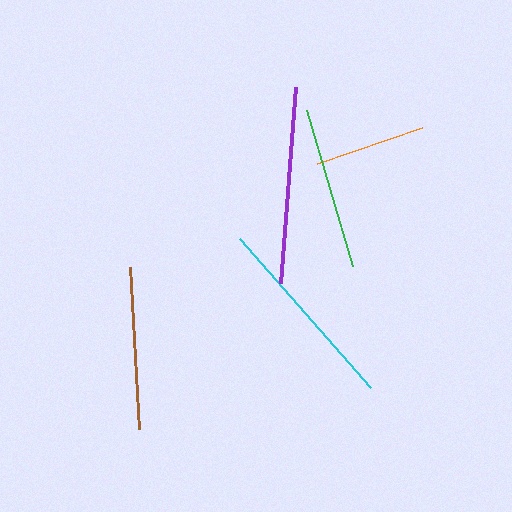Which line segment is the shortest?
The orange line is the shortest at approximately 111 pixels.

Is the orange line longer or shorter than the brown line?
The brown line is longer than the orange line.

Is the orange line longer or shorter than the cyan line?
The cyan line is longer than the orange line.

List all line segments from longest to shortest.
From longest to shortest: cyan, purple, green, brown, orange.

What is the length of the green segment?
The green segment is approximately 163 pixels long.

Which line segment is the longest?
The cyan line is the longest at approximately 198 pixels.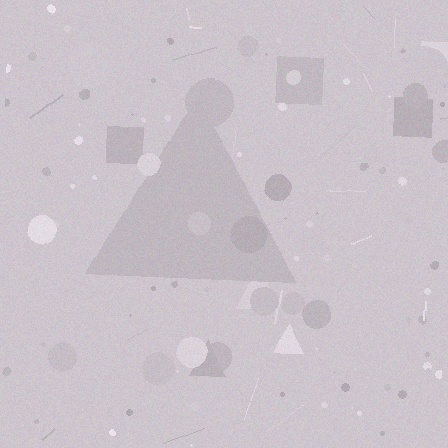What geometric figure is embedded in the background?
A triangle is embedded in the background.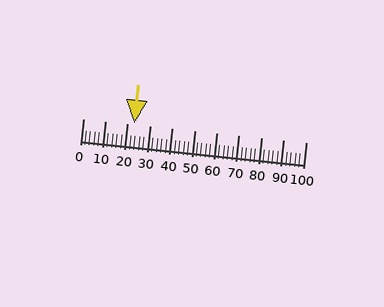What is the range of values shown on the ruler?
The ruler shows values from 0 to 100.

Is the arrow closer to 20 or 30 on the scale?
The arrow is closer to 20.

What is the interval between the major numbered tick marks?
The major tick marks are spaced 10 units apart.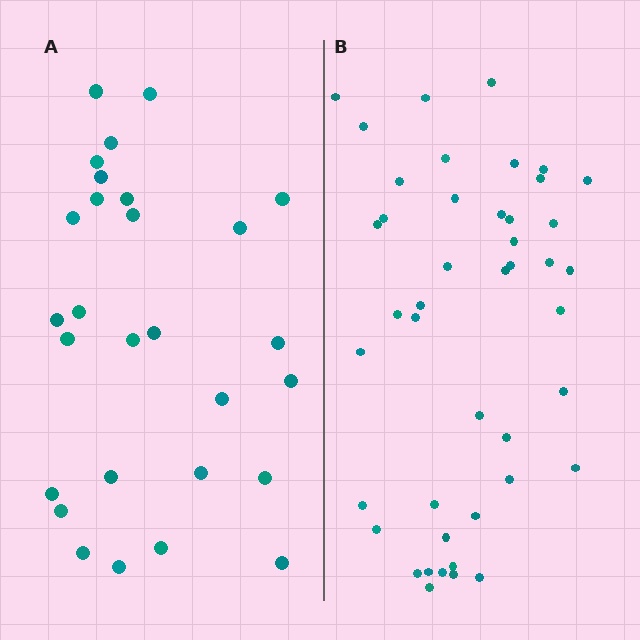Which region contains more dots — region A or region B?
Region B (the right region) has more dots.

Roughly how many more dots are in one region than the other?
Region B has approximately 15 more dots than region A.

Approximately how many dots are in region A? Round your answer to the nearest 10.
About 30 dots. (The exact count is 28, which rounds to 30.)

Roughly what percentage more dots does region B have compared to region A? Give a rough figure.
About 55% more.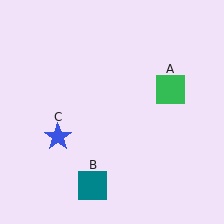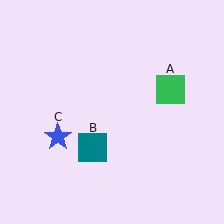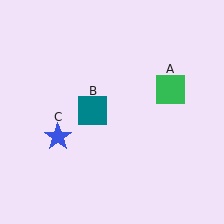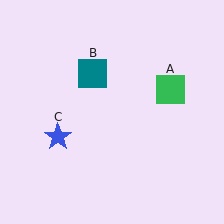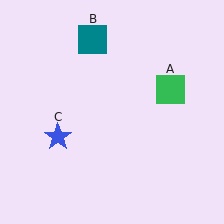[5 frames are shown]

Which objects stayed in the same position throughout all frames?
Green square (object A) and blue star (object C) remained stationary.